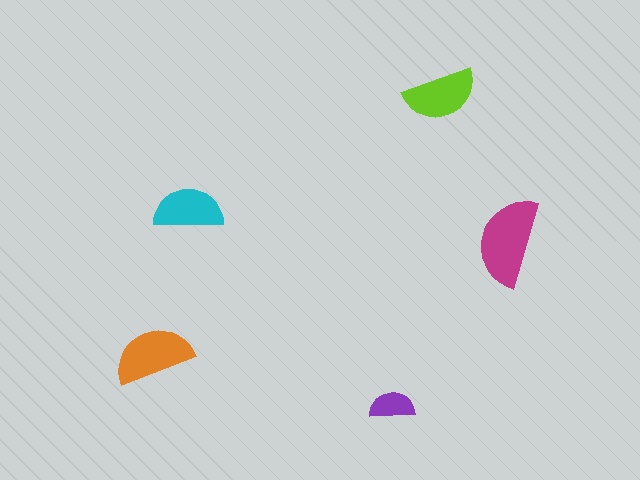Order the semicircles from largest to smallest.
the magenta one, the orange one, the lime one, the cyan one, the purple one.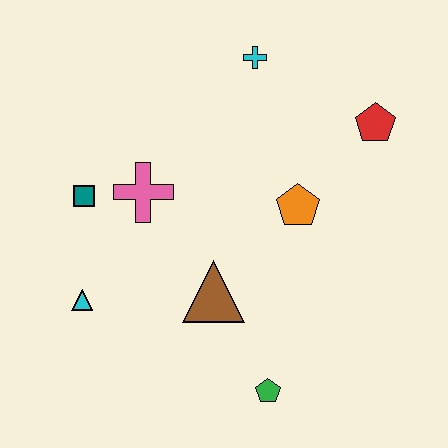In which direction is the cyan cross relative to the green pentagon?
The cyan cross is above the green pentagon.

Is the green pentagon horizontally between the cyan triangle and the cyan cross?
No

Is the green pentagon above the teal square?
No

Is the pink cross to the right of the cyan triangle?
Yes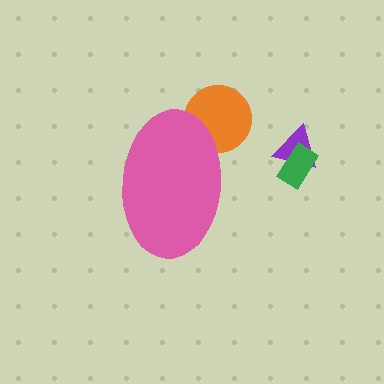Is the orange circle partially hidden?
Yes, the orange circle is partially hidden behind the pink ellipse.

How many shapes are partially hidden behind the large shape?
1 shape is partially hidden.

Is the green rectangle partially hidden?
No, the green rectangle is fully visible.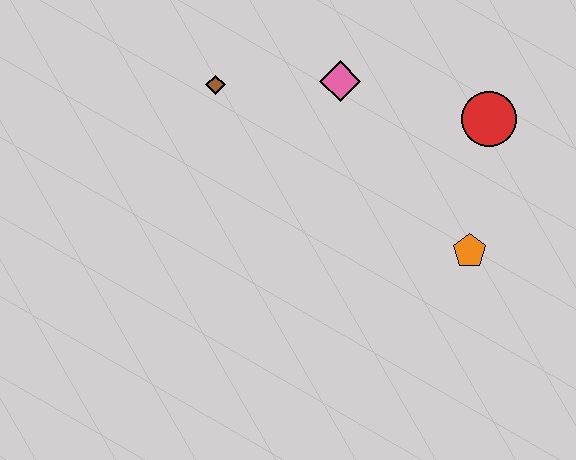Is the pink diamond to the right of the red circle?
No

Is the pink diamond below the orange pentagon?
No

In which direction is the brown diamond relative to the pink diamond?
The brown diamond is to the left of the pink diamond.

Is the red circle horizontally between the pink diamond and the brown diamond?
No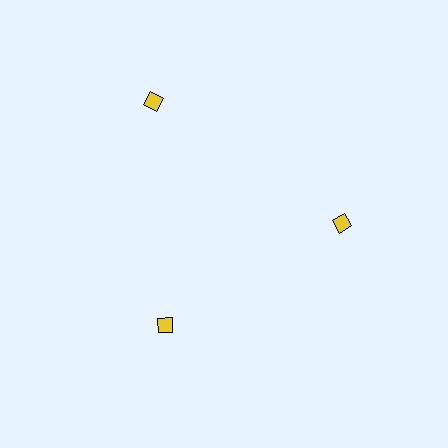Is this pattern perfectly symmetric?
No. The 3 yellow diamonds are arranged in a ring, but one element near the 11 o'clock position is pushed outward from the center, breaking the 3-fold rotational symmetry.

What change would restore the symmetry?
The symmetry would be restored by moving it inward, back onto the ring so that all 3 diamonds sit at equal angles and equal distance from the center.